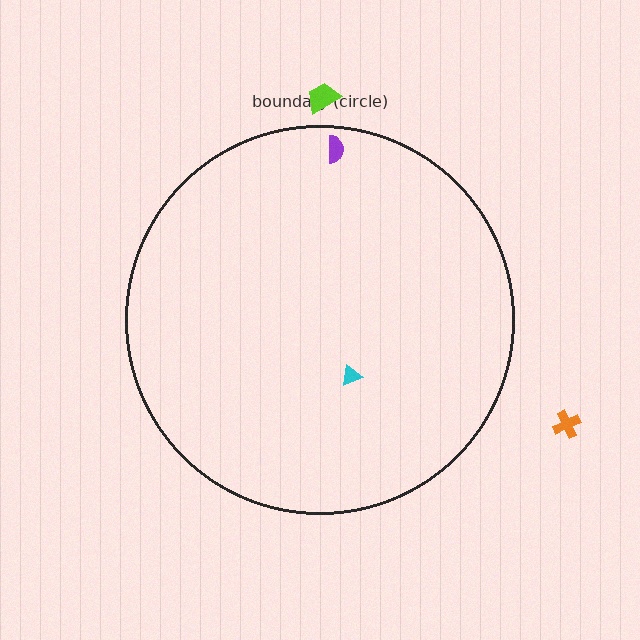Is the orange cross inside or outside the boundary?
Outside.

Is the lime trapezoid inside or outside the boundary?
Outside.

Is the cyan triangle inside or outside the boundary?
Inside.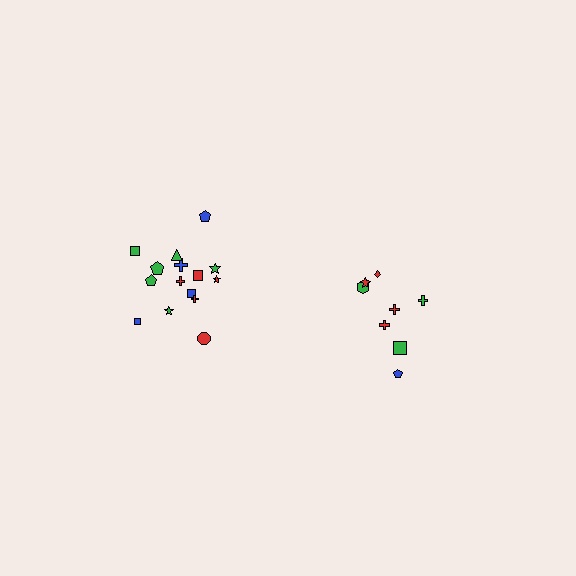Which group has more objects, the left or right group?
The left group.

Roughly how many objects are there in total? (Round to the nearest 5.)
Roughly 25 objects in total.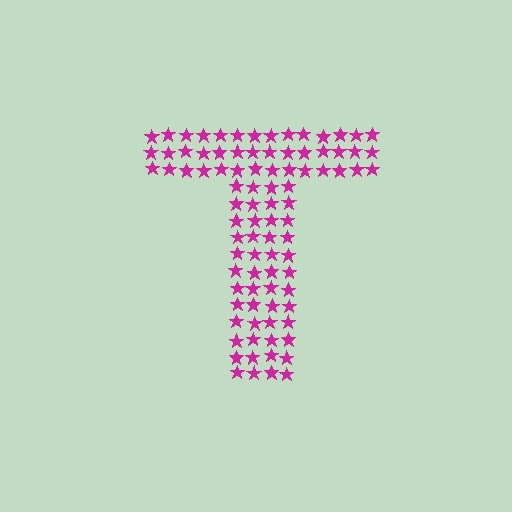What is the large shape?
The large shape is the letter T.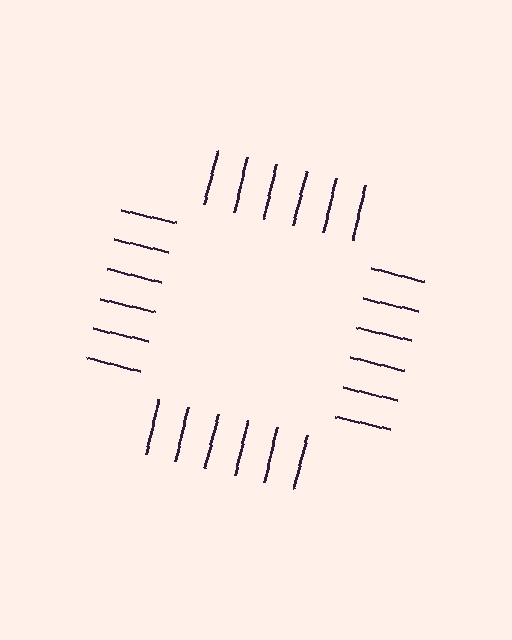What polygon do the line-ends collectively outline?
An illusory square — the line segments terminate on its edges but no continuous stroke is drawn.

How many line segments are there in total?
24 — 6 along each of the 4 edges.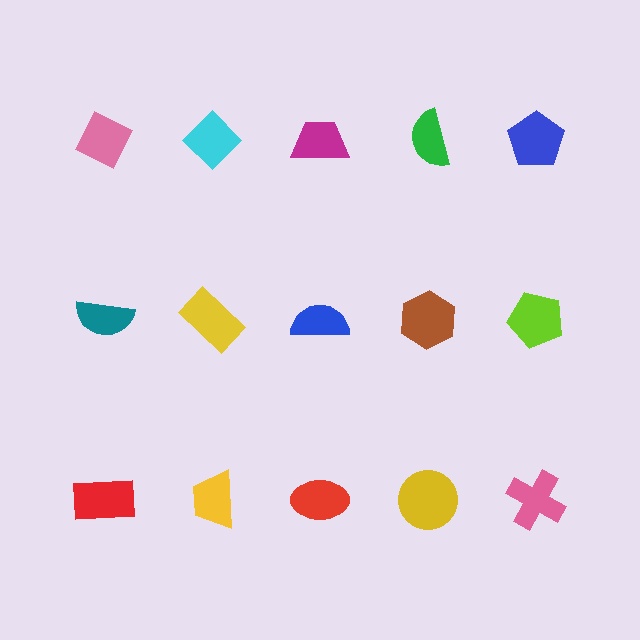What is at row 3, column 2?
A yellow trapezoid.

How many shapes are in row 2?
5 shapes.